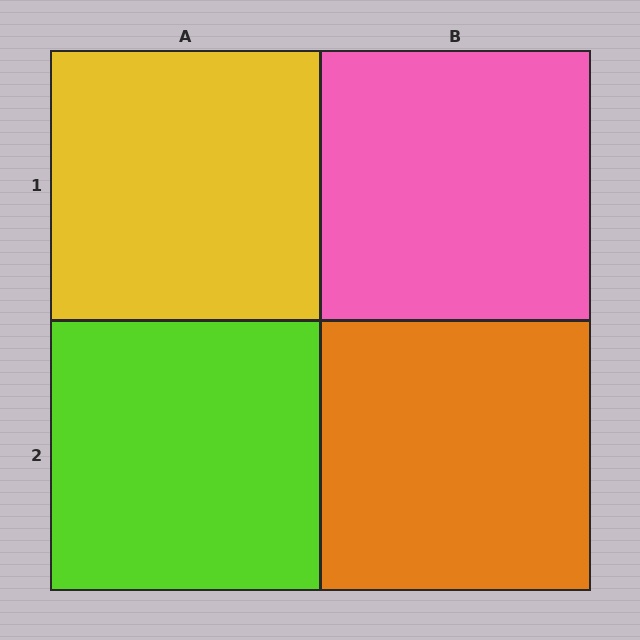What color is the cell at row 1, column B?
Pink.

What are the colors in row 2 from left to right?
Lime, orange.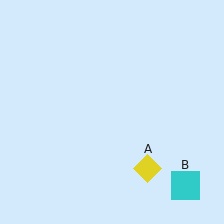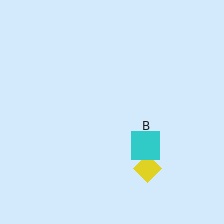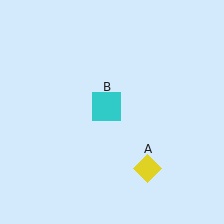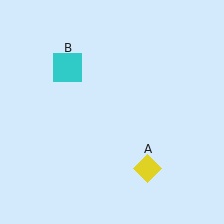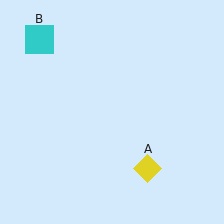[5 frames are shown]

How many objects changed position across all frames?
1 object changed position: cyan square (object B).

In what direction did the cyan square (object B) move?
The cyan square (object B) moved up and to the left.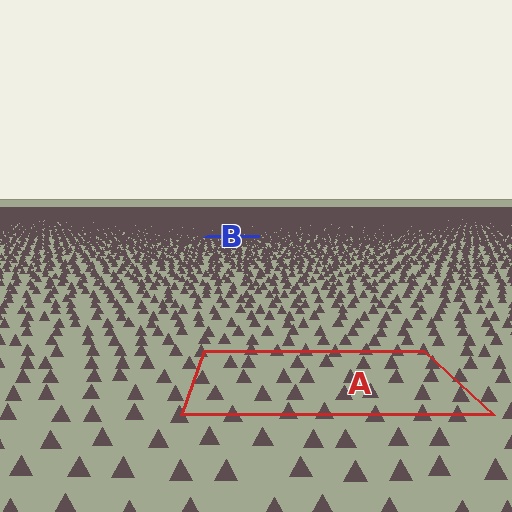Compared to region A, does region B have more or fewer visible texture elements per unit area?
Region B has more texture elements per unit area — they are packed more densely because it is farther away.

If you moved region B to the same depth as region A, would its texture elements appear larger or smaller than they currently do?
They would appear larger. At a closer depth, the same texture elements are projected at a bigger on-screen size.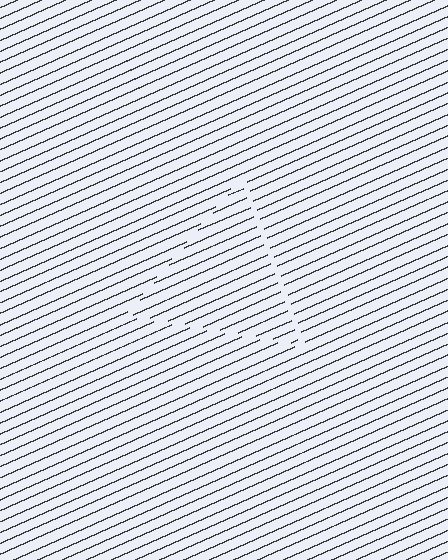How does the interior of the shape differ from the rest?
The interior of the shape contains the same grating, shifted by half a period — the contour is defined by the phase discontinuity where line-ends from the inner and outer gratings abut.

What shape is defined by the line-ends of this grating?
An illusory triangle. The interior of the shape contains the same grating, shifted by half a period — the contour is defined by the phase discontinuity where line-ends from the inner and outer gratings abut.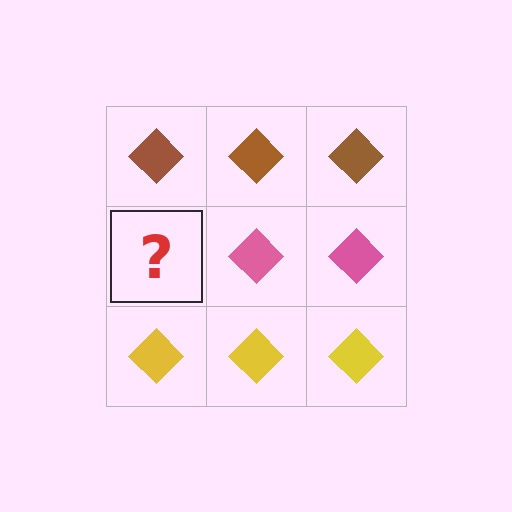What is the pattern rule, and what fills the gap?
The rule is that each row has a consistent color. The gap should be filled with a pink diamond.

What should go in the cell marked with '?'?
The missing cell should contain a pink diamond.